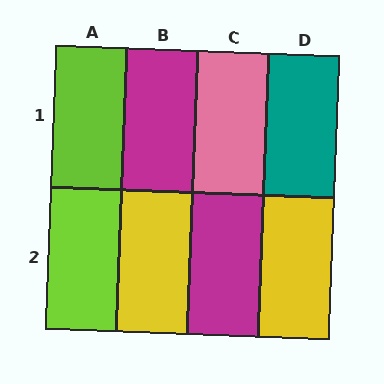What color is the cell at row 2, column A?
Lime.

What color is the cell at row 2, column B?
Yellow.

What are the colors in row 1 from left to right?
Lime, magenta, pink, teal.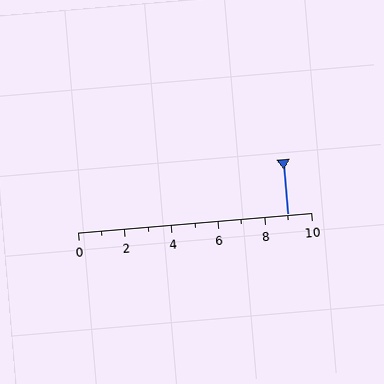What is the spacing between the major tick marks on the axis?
The major ticks are spaced 2 apart.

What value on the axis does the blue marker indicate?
The marker indicates approximately 9.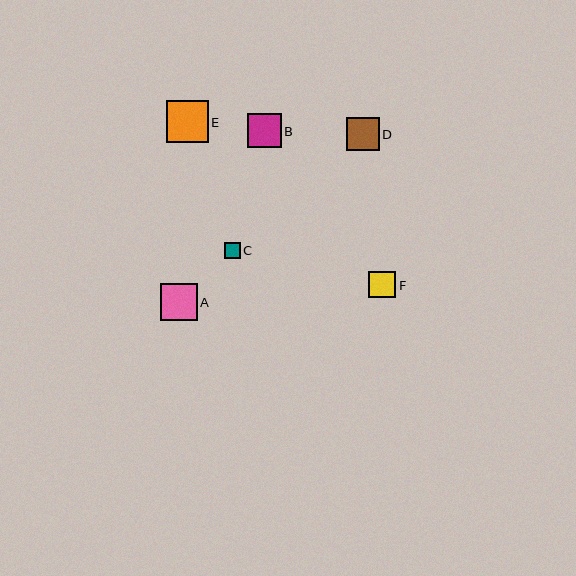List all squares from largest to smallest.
From largest to smallest: E, A, B, D, F, C.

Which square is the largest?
Square E is the largest with a size of approximately 42 pixels.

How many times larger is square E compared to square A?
Square E is approximately 1.1 times the size of square A.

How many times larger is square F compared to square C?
Square F is approximately 1.7 times the size of square C.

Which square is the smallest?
Square C is the smallest with a size of approximately 16 pixels.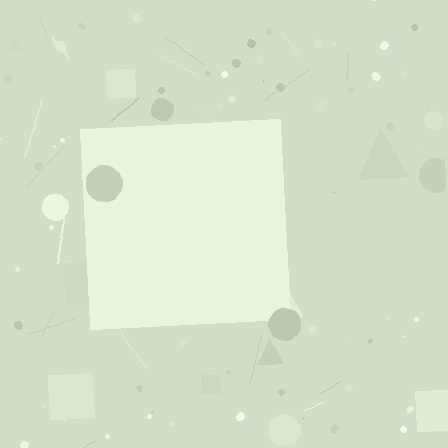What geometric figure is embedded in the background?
A square is embedded in the background.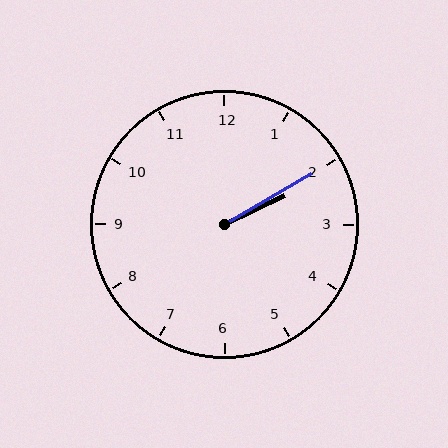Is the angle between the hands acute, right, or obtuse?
It is acute.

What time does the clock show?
2:10.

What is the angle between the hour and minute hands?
Approximately 5 degrees.